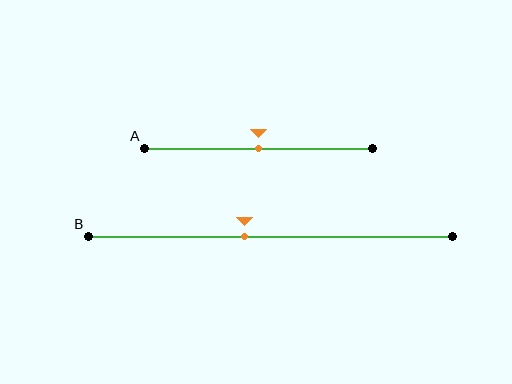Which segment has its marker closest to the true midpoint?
Segment A has its marker closest to the true midpoint.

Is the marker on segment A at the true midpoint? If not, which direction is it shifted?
Yes, the marker on segment A is at the true midpoint.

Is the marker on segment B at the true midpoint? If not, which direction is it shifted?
No, the marker on segment B is shifted to the left by about 7% of the segment length.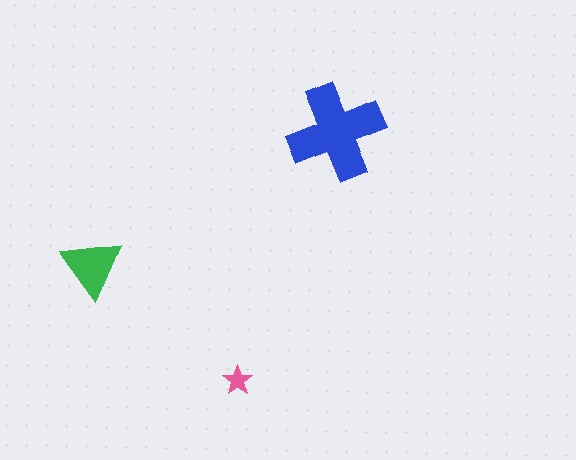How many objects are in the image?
There are 3 objects in the image.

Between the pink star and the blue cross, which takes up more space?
The blue cross.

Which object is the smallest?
The pink star.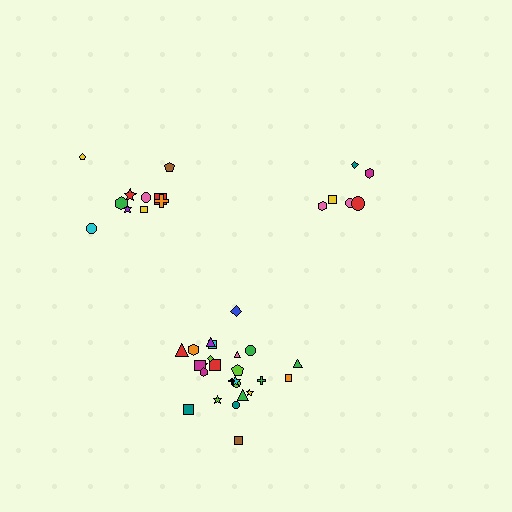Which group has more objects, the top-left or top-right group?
The top-left group.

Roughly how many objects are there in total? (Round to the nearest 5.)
Roughly 40 objects in total.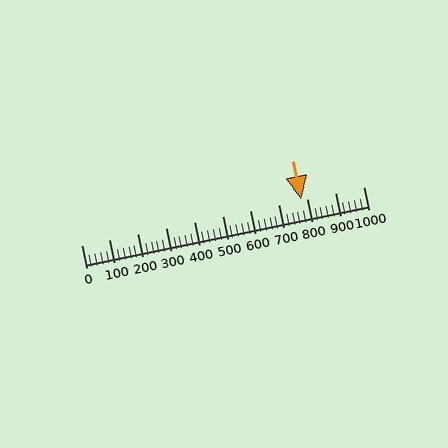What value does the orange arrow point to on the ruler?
The orange arrow points to approximately 780.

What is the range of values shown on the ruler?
The ruler shows values from 0 to 1000.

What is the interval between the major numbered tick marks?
The major tick marks are spaced 100 units apart.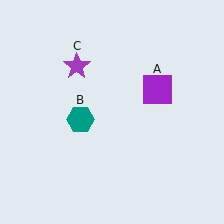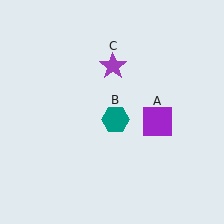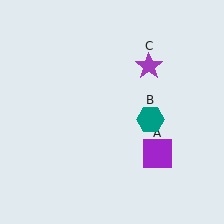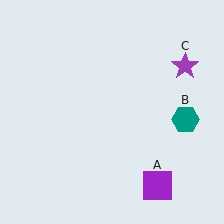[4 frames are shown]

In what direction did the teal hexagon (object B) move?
The teal hexagon (object B) moved right.